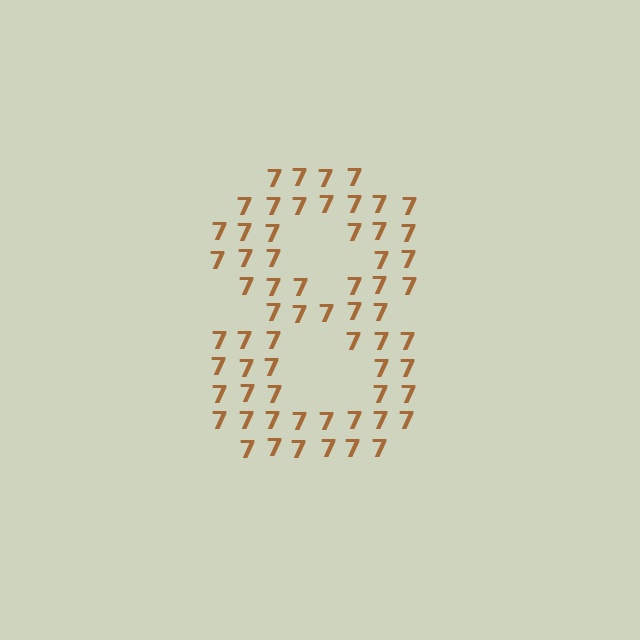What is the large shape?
The large shape is the digit 8.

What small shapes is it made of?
It is made of small digit 7's.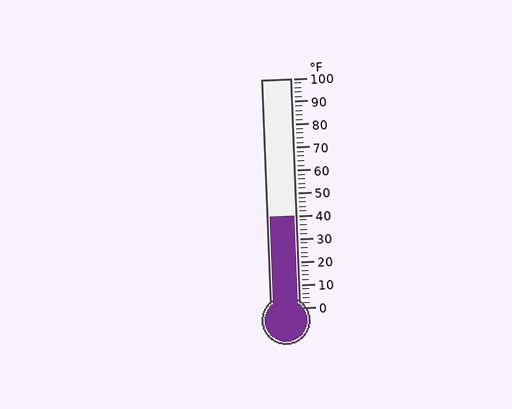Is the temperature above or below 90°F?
The temperature is below 90°F.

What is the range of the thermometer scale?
The thermometer scale ranges from 0°F to 100°F.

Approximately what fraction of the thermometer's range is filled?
The thermometer is filled to approximately 40% of its range.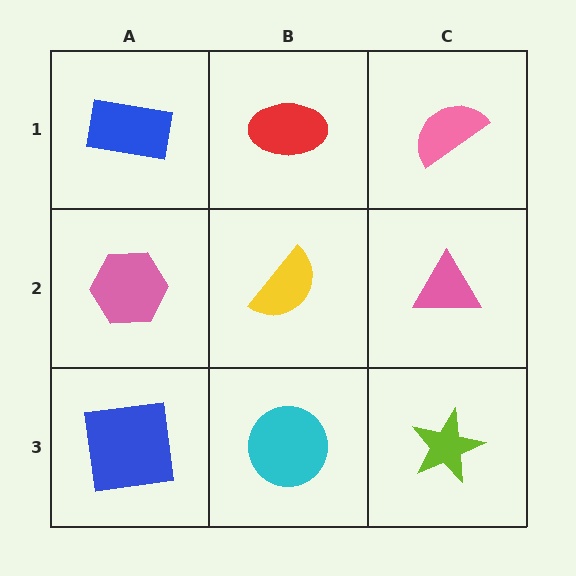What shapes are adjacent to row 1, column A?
A pink hexagon (row 2, column A), a red ellipse (row 1, column B).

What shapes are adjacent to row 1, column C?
A pink triangle (row 2, column C), a red ellipse (row 1, column B).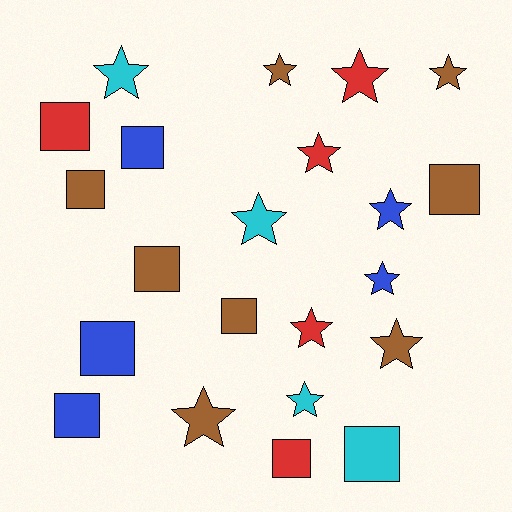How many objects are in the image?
There are 22 objects.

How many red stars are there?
There are 3 red stars.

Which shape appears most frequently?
Star, with 12 objects.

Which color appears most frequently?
Brown, with 8 objects.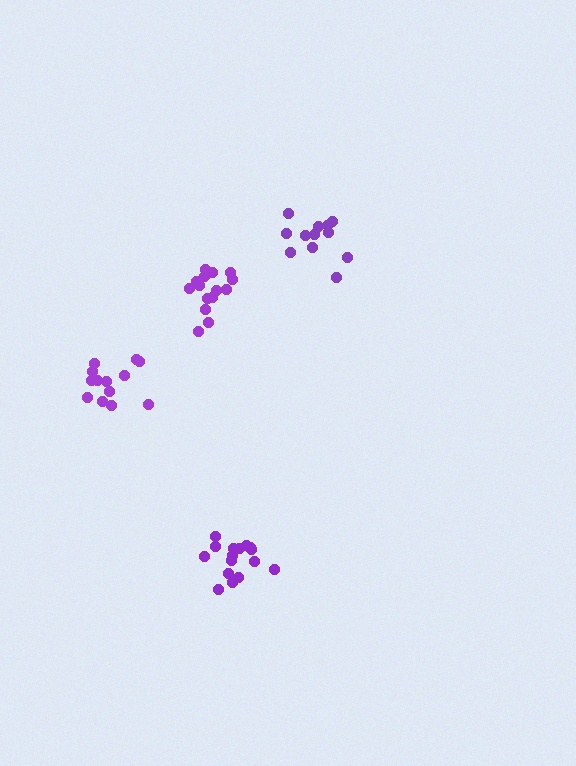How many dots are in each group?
Group 1: 15 dots, Group 2: 12 dots, Group 3: 13 dots, Group 4: 16 dots (56 total).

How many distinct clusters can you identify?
There are 4 distinct clusters.